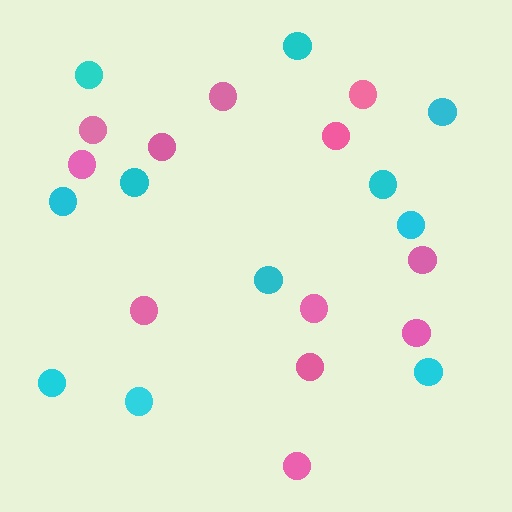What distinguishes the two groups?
There are 2 groups: one group of pink circles (12) and one group of cyan circles (11).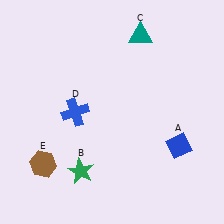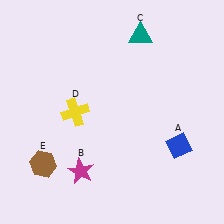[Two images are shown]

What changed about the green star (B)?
In Image 1, B is green. In Image 2, it changed to magenta.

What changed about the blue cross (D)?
In Image 1, D is blue. In Image 2, it changed to yellow.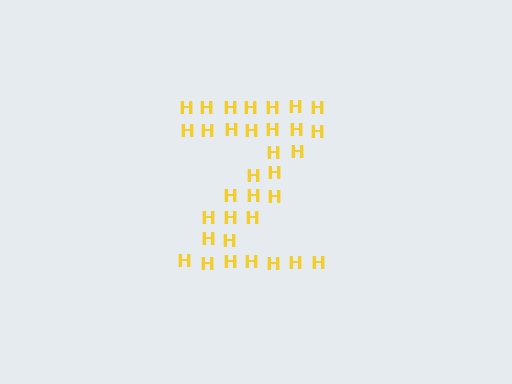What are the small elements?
The small elements are letter H's.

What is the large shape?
The large shape is the letter Z.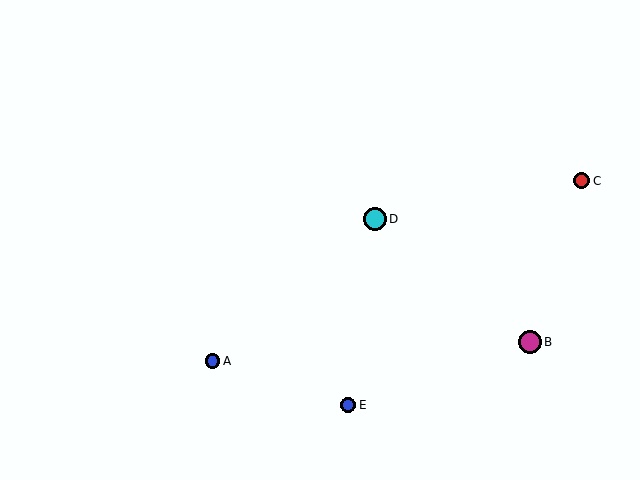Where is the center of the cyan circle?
The center of the cyan circle is at (375, 219).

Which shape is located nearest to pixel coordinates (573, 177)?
The red circle (labeled C) at (581, 181) is nearest to that location.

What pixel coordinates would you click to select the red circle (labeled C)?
Click at (581, 181) to select the red circle C.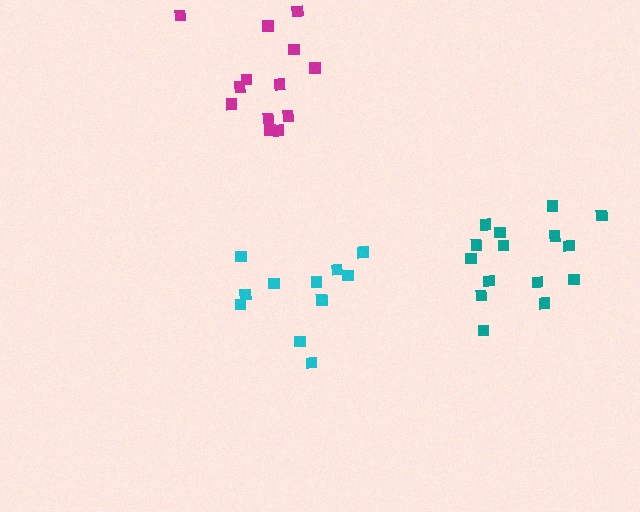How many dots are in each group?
Group 1: 11 dots, Group 2: 13 dots, Group 3: 15 dots (39 total).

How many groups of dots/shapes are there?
There are 3 groups.